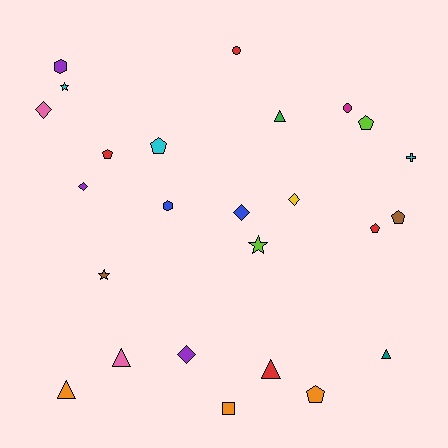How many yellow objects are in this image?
There is 1 yellow object.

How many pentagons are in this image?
There are 6 pentagons.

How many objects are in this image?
There are 25 objects.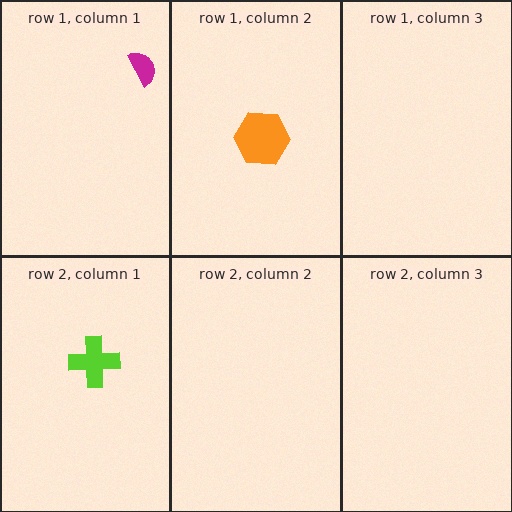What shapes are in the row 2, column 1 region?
The lime cross.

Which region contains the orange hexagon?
The row 1, column 2 region.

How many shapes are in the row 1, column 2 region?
1.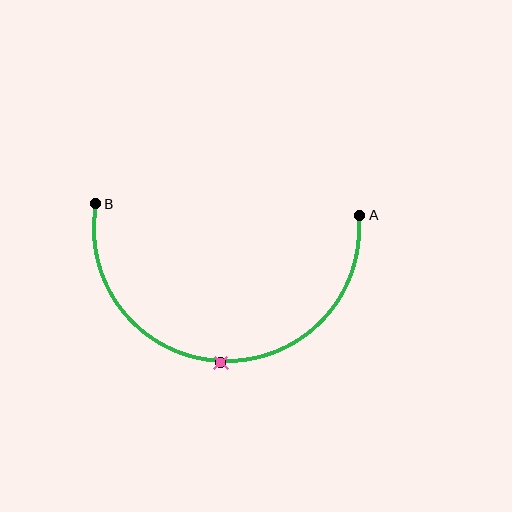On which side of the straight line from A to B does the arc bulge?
The arc bulges below the straight line connecting A and B.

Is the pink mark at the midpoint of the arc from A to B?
Yes. The pink mark lies on the arc at equal arc-length from both A and B — it is the arc midpoint.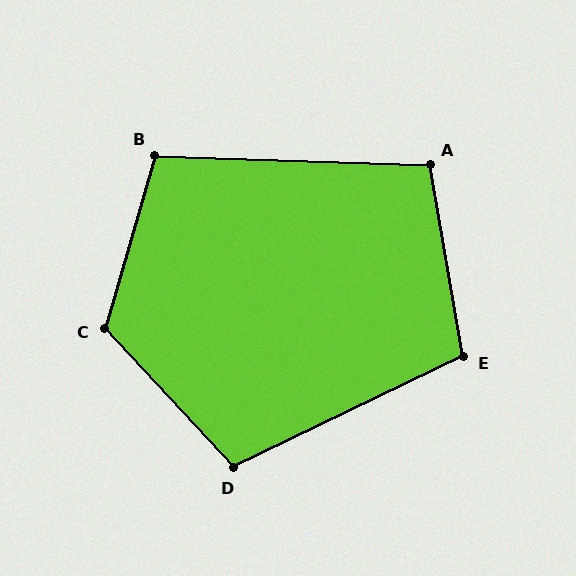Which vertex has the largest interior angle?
C, at approximately 121 degrees.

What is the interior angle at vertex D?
Approximately 107 degrees (obtuse).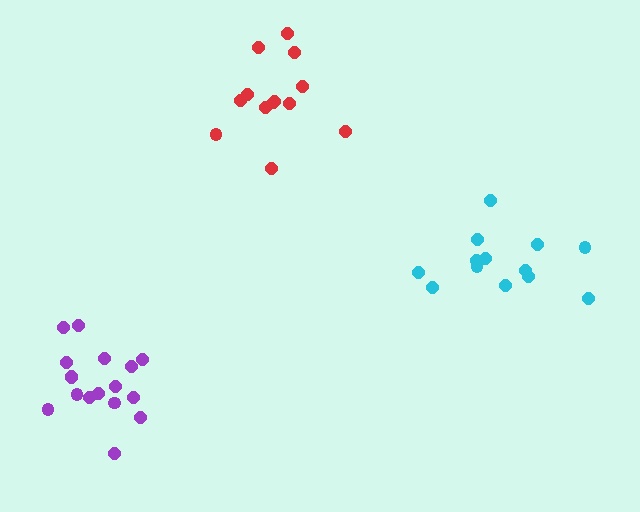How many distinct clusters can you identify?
There are 3 distinct clusters.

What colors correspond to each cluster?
The clusters are colored: purple, cyan, red.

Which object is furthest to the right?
The cyan cluster is rightmost.